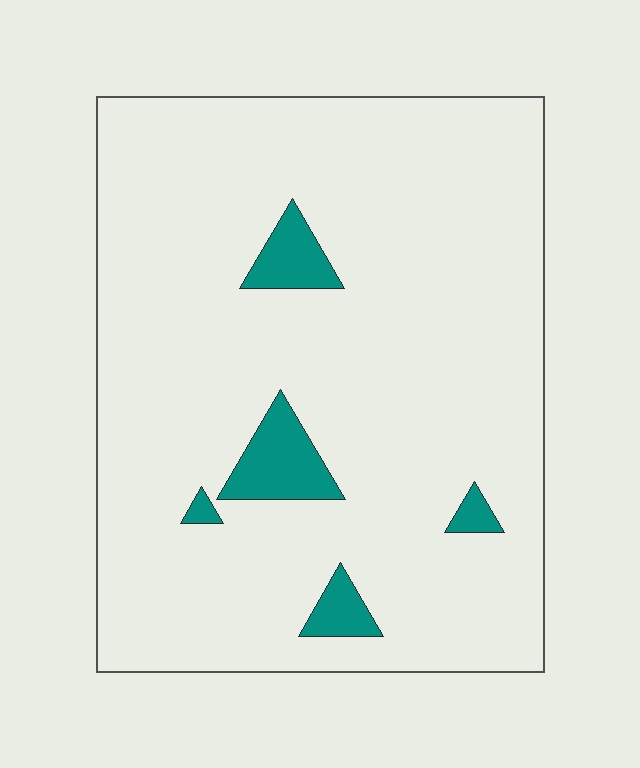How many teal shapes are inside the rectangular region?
5.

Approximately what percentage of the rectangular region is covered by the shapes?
Approximately 5%.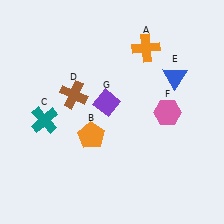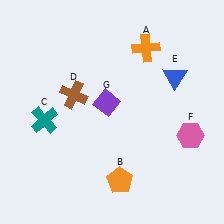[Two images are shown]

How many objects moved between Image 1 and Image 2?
2 objects moved between the two images.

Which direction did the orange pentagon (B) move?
The orange pentagon (B) moved down.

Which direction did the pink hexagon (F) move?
The pink hexagon (F) moved down.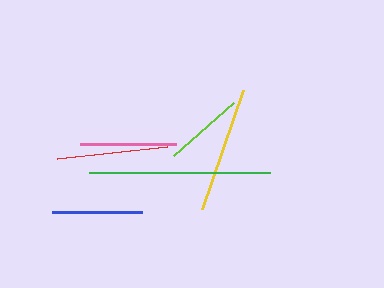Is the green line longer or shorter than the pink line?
The green line is longer than the pink line.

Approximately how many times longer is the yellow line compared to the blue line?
The yellow line is approximately 1.4 times the length of the blue line.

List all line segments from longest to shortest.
From longest to shortest: green, yellow, red, pink, blue, lime.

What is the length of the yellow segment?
The yellow segment is approximately 126 pixels long.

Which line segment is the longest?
The green line is the longest at approximately 181 pixels.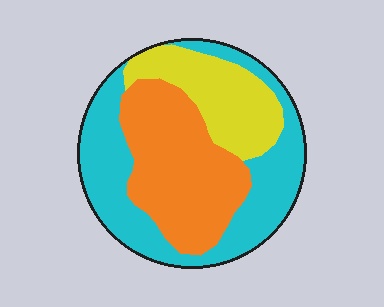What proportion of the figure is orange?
Orange covers roughly 35% of the figure.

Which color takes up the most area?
Cyan, at roughly 40%.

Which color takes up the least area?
Yellow, at roughly 20%.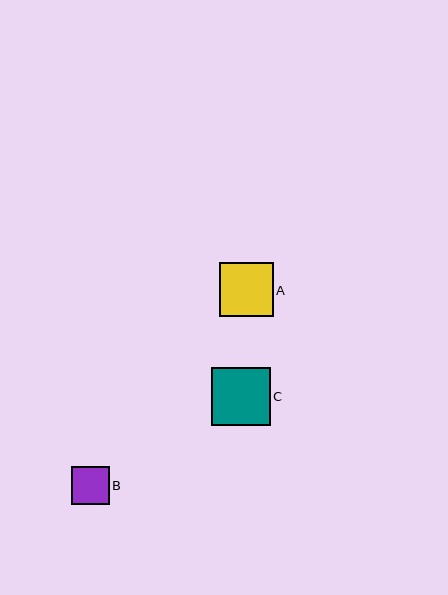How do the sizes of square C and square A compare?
Square C and square A are approximately the same size.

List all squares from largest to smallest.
From largest to smallest: C, A, B.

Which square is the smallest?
Square B is the smallest with a size of approximately 38 pixels.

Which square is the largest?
Square C is the largest with a size of approximately 59 pixels.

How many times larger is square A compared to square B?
Square A is approximately 1.4 times the size of square B.